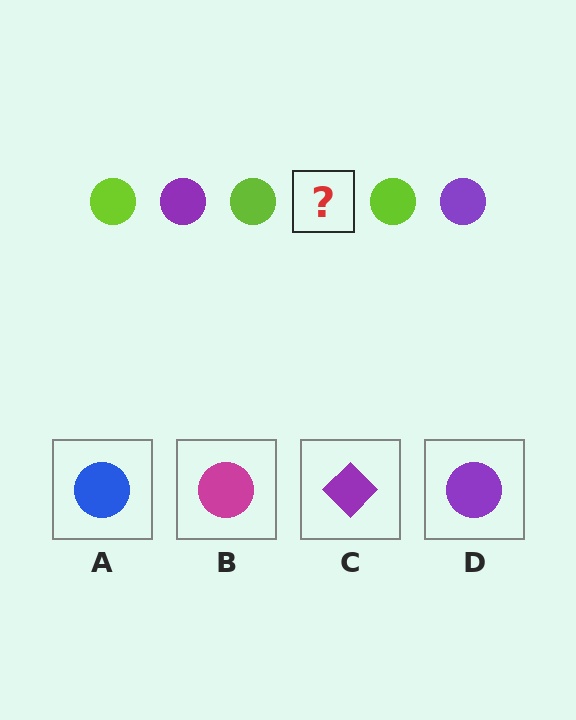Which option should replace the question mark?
Option D.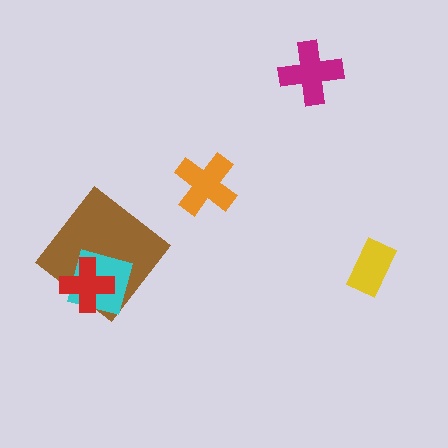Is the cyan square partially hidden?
Yes, it is partially covered by another shape.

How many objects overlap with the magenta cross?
0 objects overlap with the magenta cross.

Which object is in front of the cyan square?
The red cross is in front of the cyan square.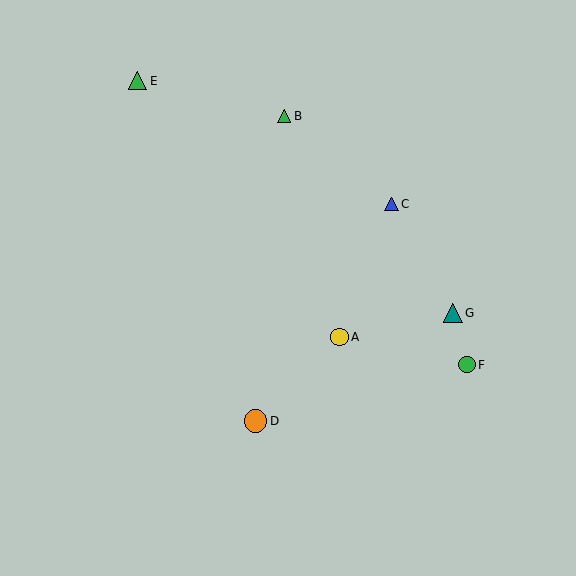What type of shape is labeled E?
Shape E is a green triangle.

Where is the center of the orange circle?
The center of the orange circle is at (255, 421).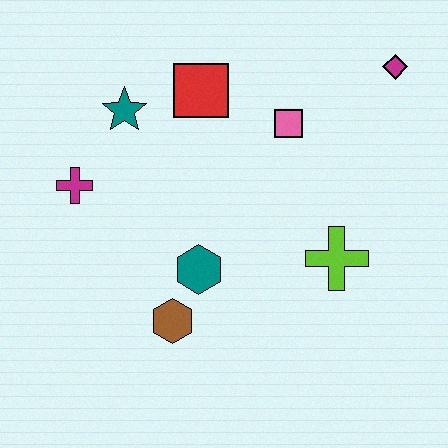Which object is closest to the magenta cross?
The teal star is closest to the magenta cross.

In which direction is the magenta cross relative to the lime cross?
The magenta cross is to the left of the lime cross.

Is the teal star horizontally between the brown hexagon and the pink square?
No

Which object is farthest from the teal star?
The magenta diamond is farthest from the teal star.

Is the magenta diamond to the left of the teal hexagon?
No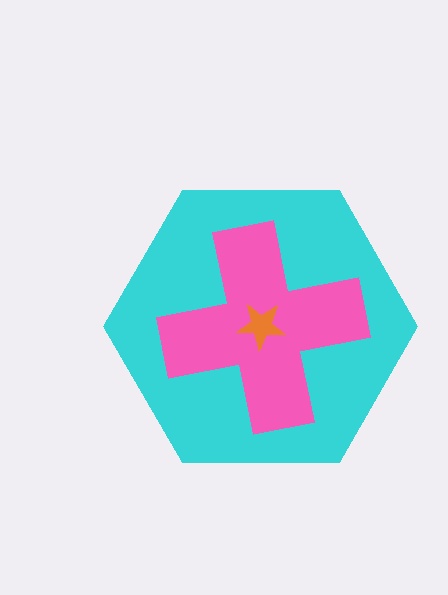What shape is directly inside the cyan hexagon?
The pink cross.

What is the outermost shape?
The cyan hexagon.